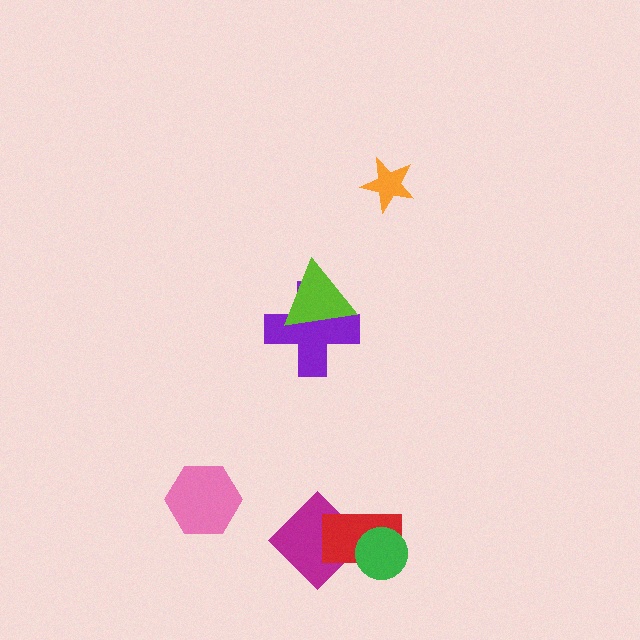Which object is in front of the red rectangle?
The green circle is in front of the red rectangle.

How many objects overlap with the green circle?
2 objects overlap with the green circle.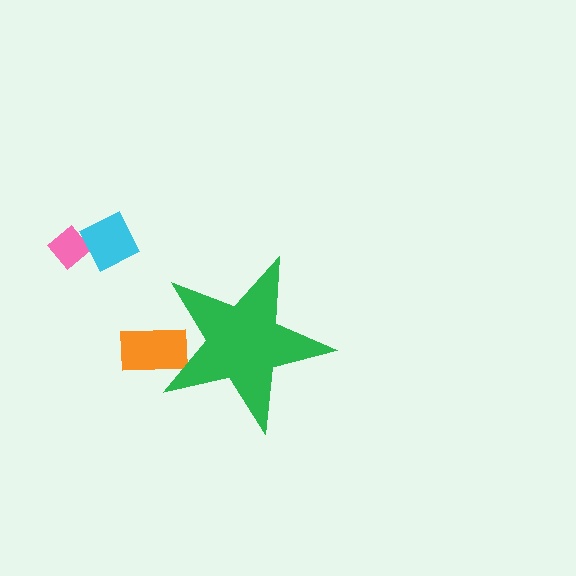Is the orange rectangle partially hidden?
Yes, the orange rectangle is partially hidden behind the green star.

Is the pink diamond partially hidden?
No, the pink diamond is fully visible.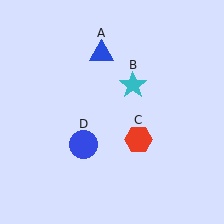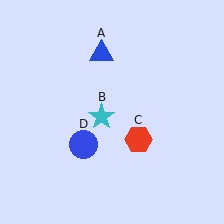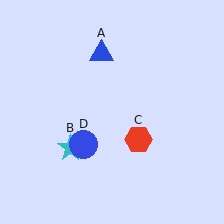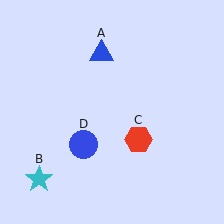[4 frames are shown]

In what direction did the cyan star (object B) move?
The cyan star (object B) moved down and to the left.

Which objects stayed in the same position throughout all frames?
Blue triangle (object A) and red hexagon (object C) and blue circle (object D) remained stationary.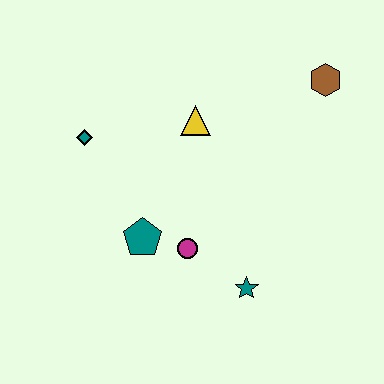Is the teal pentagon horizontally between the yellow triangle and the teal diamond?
Yes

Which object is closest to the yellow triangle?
The teal diamond is closest to the yellow triangle.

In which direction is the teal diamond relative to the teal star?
The teal diamond is to the left of the teal star.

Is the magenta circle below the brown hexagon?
Yes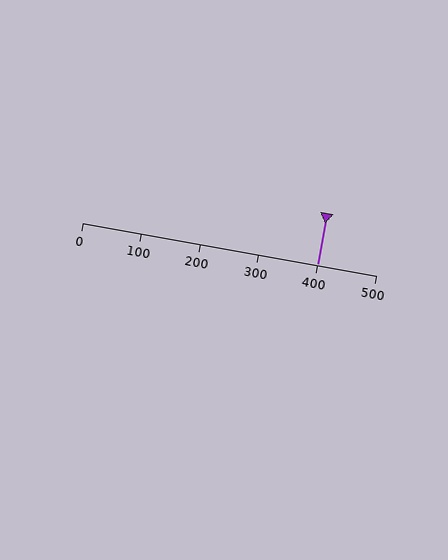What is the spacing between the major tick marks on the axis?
The major ticks are spaced 100 apart.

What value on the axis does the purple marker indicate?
The marker indicates approximately 400.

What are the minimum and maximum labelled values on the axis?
The axis runs from 0 to 500.